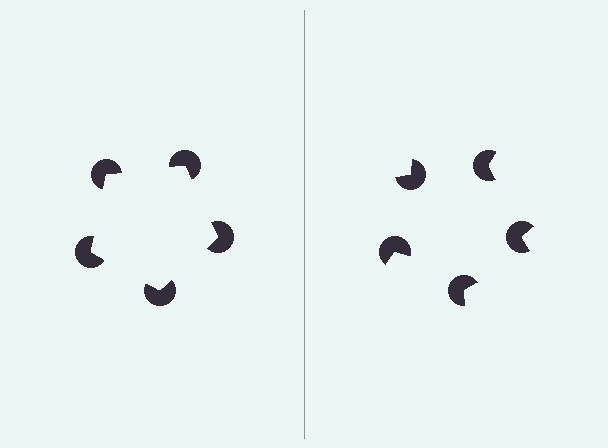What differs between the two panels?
The pac-man discs are positioned identically on both sides; only the wedge orientations differ. On the left they align to a pentagon; on the right they are misaligned.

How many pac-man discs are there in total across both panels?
10 — 5 on each side.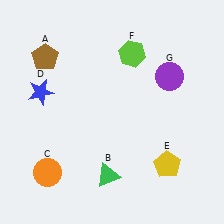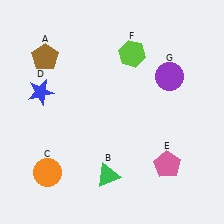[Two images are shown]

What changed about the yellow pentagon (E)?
In Image 1, E is yellow. In Image 2, it changed to pink.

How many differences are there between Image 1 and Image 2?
There is 1 difference between the two images.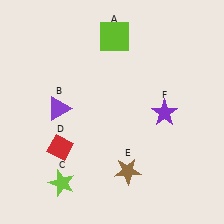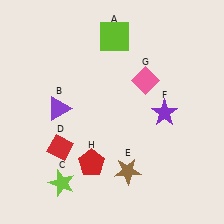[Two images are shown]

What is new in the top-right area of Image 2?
A pink diamond (G) was added in the top-right area of Image 2.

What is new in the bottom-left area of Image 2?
A red pentagon (H) was added in the bottom-left area of Image 2.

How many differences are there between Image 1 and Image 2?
There are 2 differences between the two images.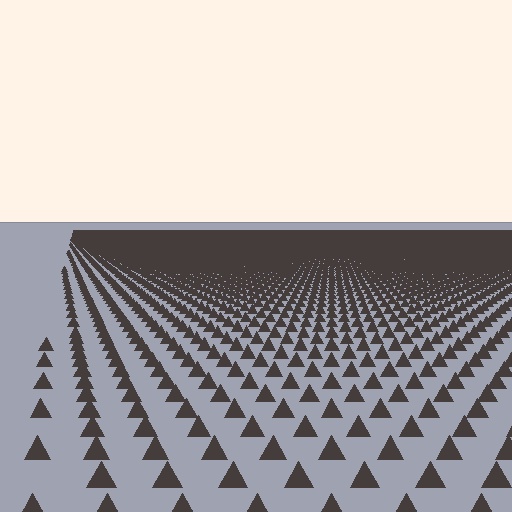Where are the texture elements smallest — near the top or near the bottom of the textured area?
Near the top.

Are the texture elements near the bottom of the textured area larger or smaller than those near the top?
Larger. Near the bottom, elements are closer to the viewer and appear at a bigger on-screen size.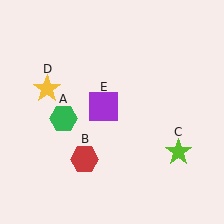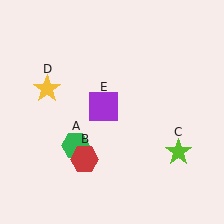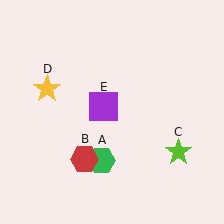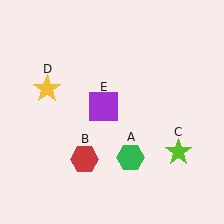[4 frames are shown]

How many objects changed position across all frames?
1 object changed position: green hexagon (object A).